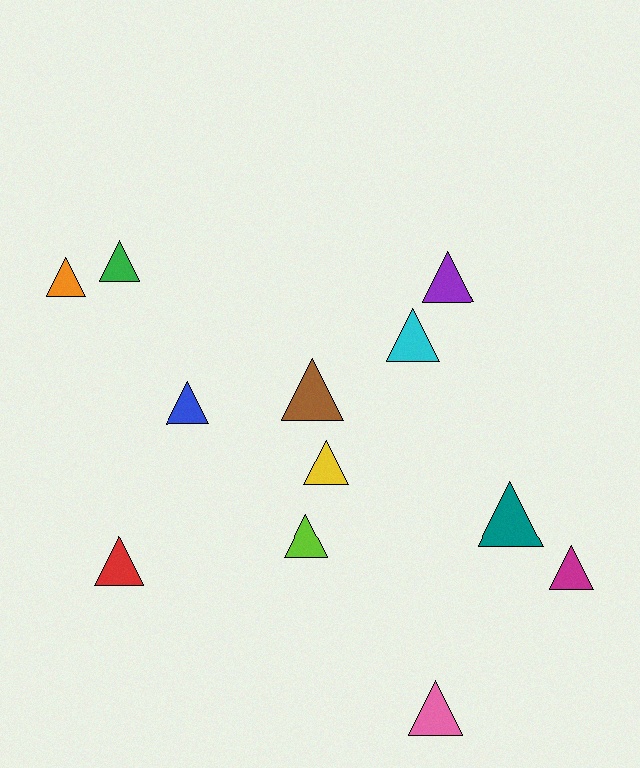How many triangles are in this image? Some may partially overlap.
There are 12 triangles.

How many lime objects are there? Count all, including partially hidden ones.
There is 1 lime object.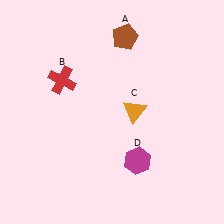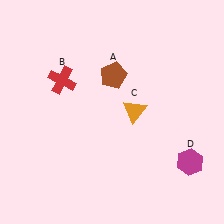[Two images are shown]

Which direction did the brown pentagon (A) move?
The brown pentagon (A) moved down.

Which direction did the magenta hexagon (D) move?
The magenta hexagon (D) moved right.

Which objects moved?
The objects that moved are: the brown pentagon (A), the magenta hexagon (D).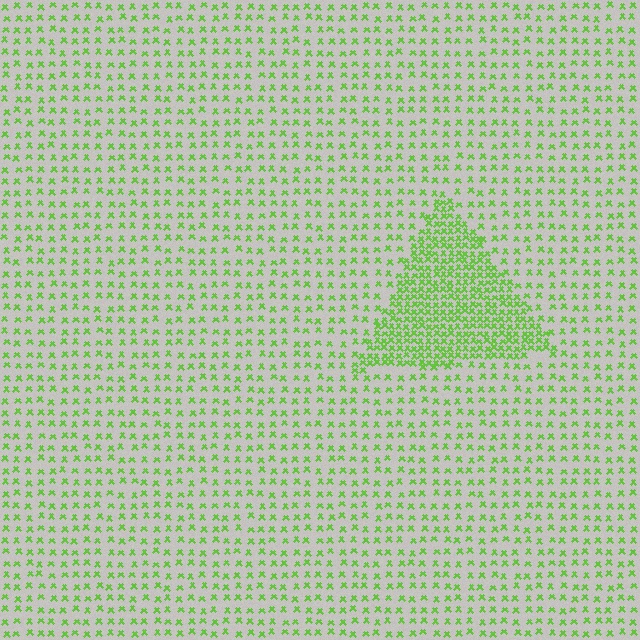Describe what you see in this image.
The image contains small lime elements arranged at two different densities. A triangle-shaped region is visible where the elements are more densely packed than the surrounding area.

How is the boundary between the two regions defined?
The boundary is defined by a change in element density (approximately 2.5x ratio). All elements are the same color, size, and shape.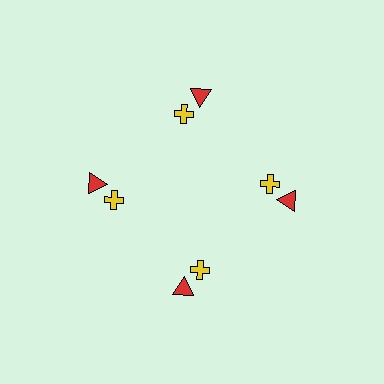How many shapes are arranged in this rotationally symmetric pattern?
There are 8 shapes, arranged in 4 groups of 2.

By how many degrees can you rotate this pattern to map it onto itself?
The pattern maps onto itself every 90 degrees of rotation.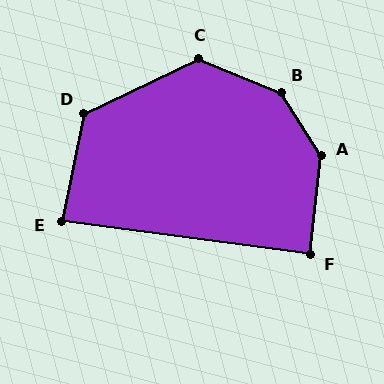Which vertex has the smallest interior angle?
E, at approximately 86 degrees.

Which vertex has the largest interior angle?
B, at approximately 144 degrees.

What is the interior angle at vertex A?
Approximately 142 degrees (obtuse).